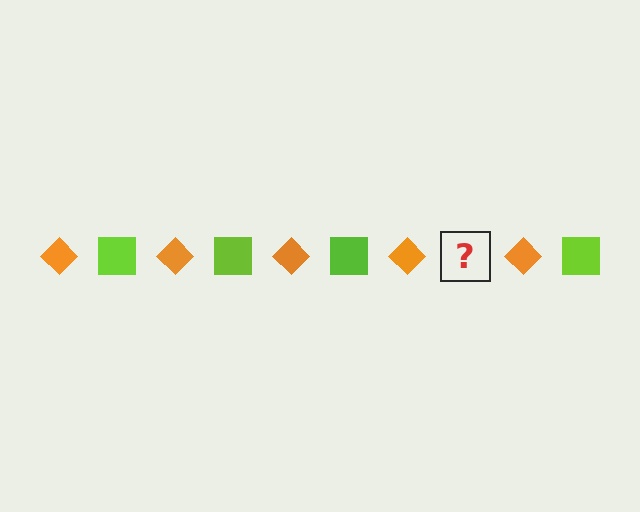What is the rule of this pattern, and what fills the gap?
The rule is that the pattern alternates between orange diamond and lime square. The gap should be filled with a lime square.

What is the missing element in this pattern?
The missing element is a lime square.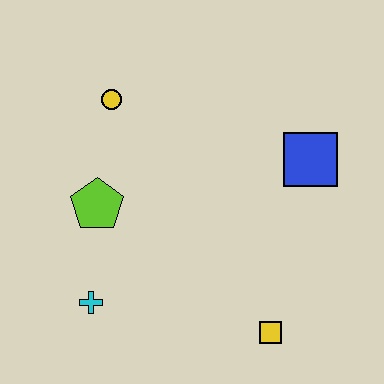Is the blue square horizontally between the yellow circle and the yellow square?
No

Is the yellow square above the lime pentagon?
No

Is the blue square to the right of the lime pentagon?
Yes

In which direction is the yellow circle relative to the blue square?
The yellow circle is to the left of the blue square.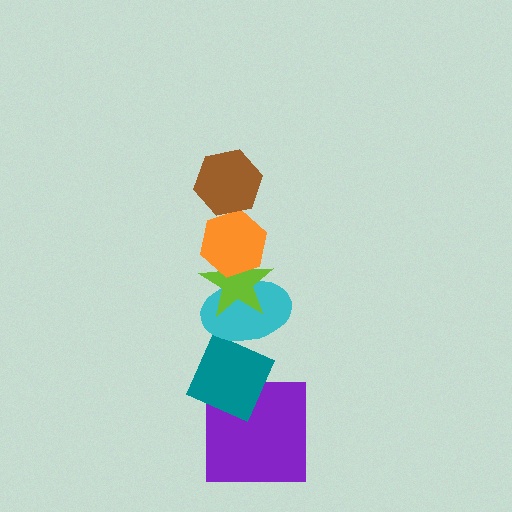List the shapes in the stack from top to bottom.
From top to bottom: the brown hexagon, the orange hexagon, the lime star, the cyan ellipse, the teal diamond, the purple square.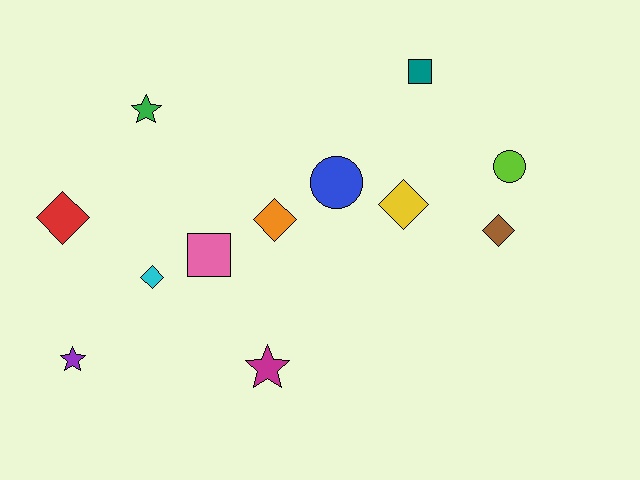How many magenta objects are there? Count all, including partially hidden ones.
There is 1 magenta object.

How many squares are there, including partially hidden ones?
There are 2 squares.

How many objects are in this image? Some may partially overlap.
There are 12 objects.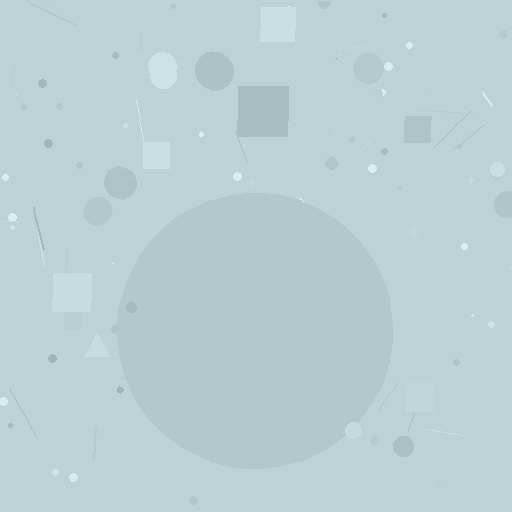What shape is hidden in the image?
A circle is hidden in the image.